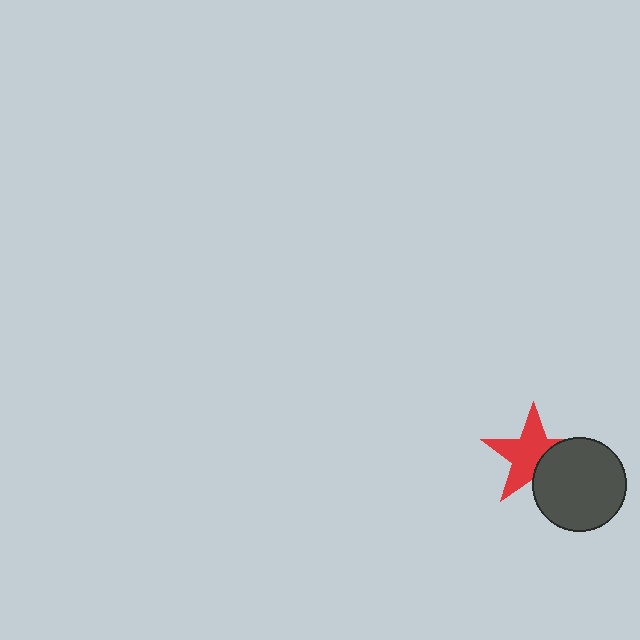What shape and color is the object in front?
The object in front is a dark gray circle.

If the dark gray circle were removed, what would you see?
You would see the complete red star.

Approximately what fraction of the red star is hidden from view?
Roughly 33% of the red star is hidden behind the dark gray circle.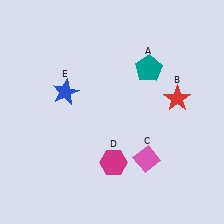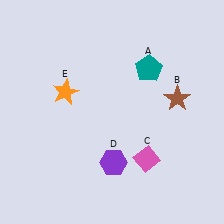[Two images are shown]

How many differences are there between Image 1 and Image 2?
There are 3 differences between the two images.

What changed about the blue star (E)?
In Image 1, E is blue. In Image 2, it changed to orange.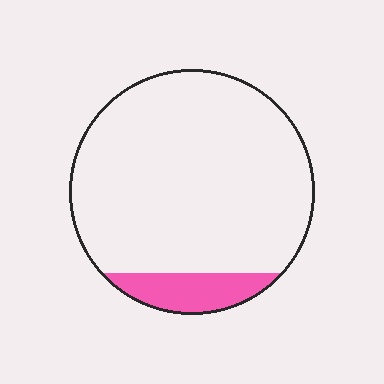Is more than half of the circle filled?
No.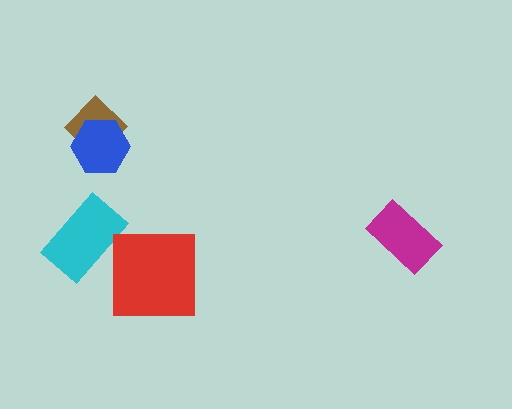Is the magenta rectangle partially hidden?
No, no other shape covers it.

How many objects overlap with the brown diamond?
1 object overlaps with the brown diamond.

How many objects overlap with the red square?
0 objects overlap with the red square.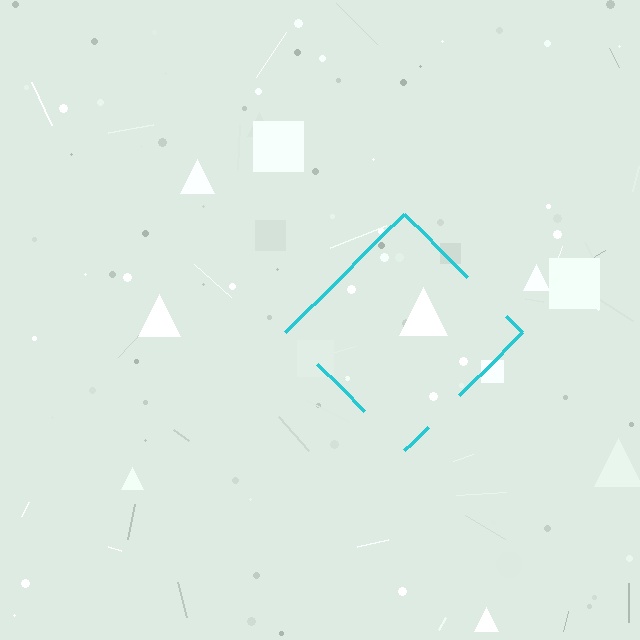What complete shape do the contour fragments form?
The contour fragments form a diamond.